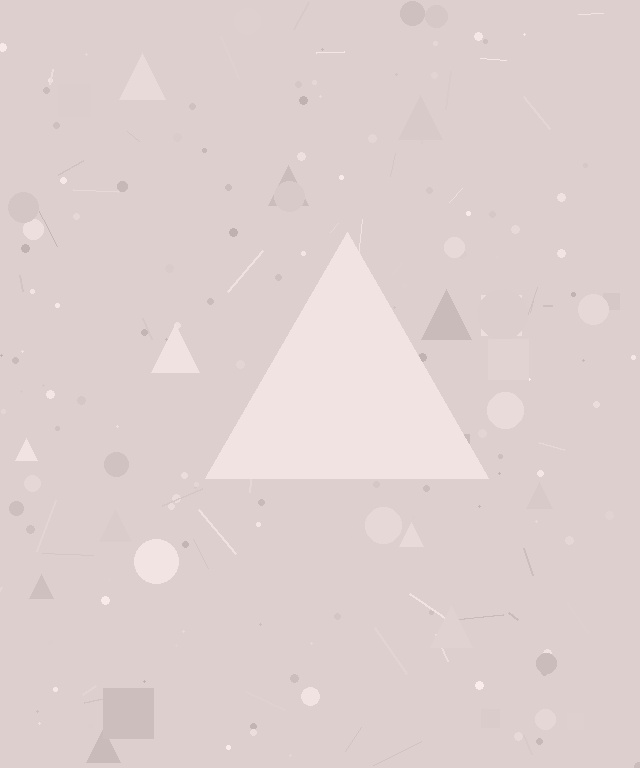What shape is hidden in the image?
A triangle is hidden in the image.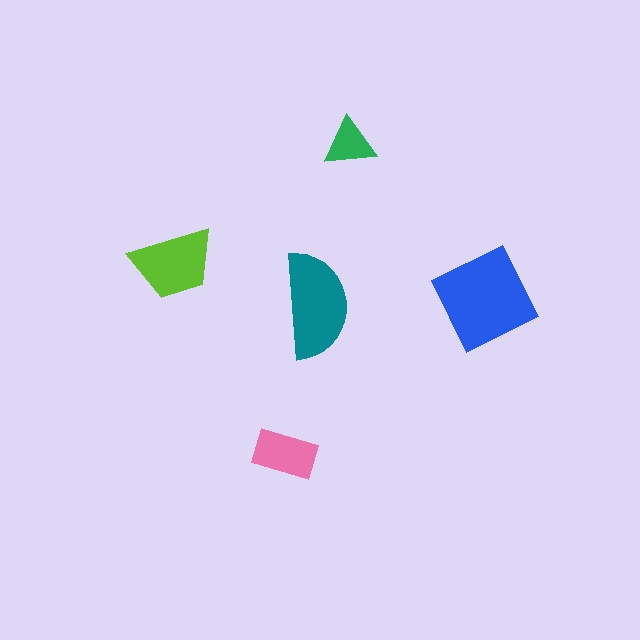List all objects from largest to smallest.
The blue diamond, the teal semicircle, the lime trapezoid, the pink rectangle, the green triangle.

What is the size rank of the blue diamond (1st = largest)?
1st.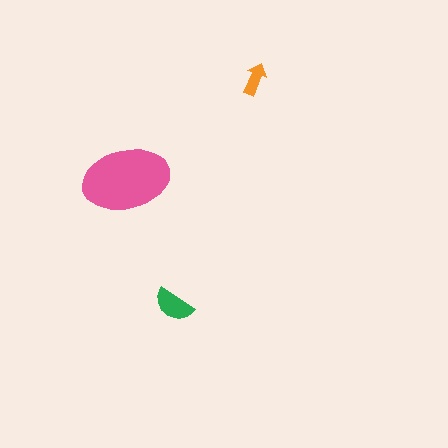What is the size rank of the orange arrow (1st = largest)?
3rd.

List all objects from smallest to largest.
The orange arrow, the green semicircle, the pink ellipse.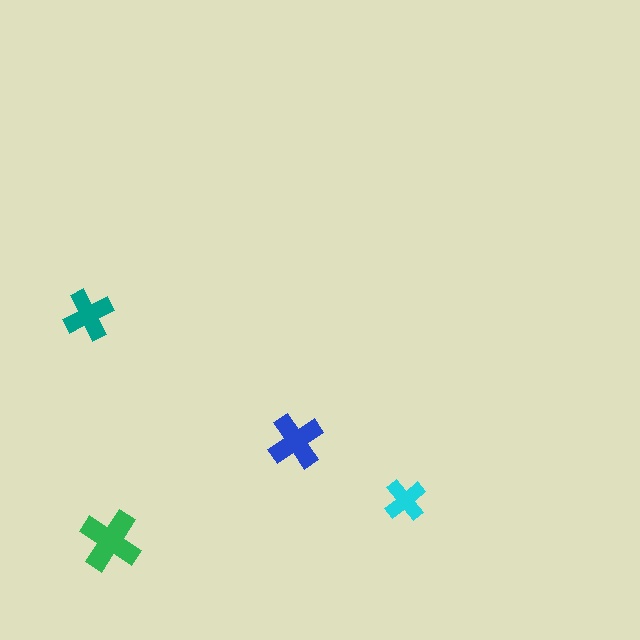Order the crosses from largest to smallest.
the green one, the blue one, the teal one, the cyan one.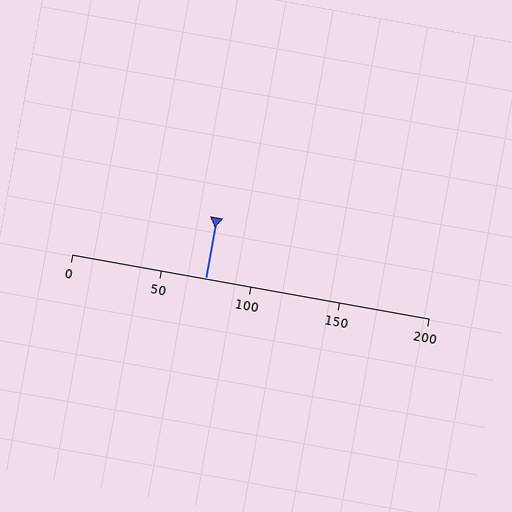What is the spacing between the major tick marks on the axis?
The major ticks are spaced 50 apart.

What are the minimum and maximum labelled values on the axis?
The axis runs from 0 to 200.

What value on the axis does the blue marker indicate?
The marker indicates approximately 75.